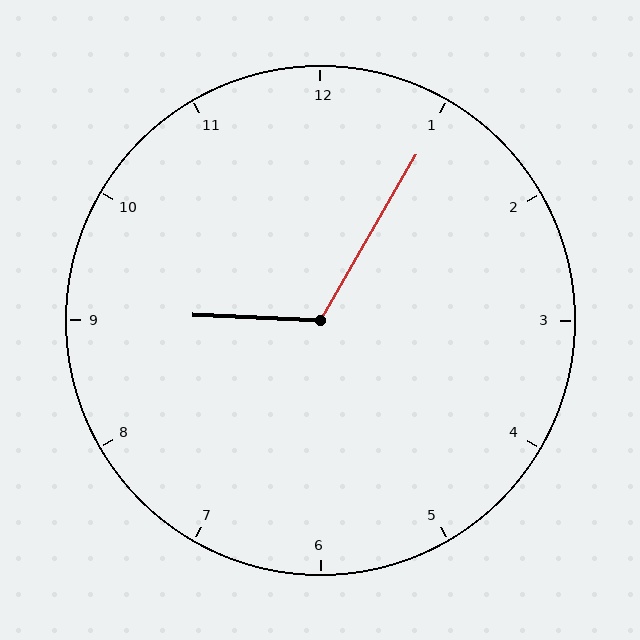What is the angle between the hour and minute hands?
Approximately 118 degrees.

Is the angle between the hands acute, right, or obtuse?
It is obtuse.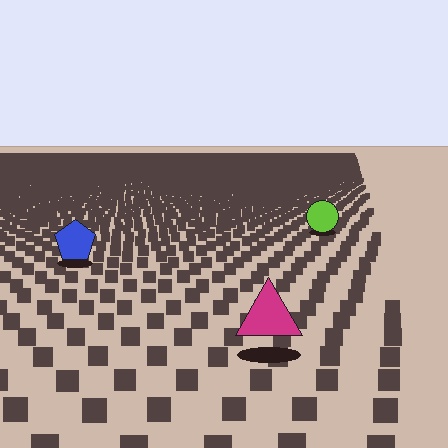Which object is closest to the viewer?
The magenta triangle is closest. The texture marks near it are larger and more spread out.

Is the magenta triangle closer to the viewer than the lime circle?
Yes. The magenta triangle is closer — you can tell from the texture gradient: the ground texture is coarser near it.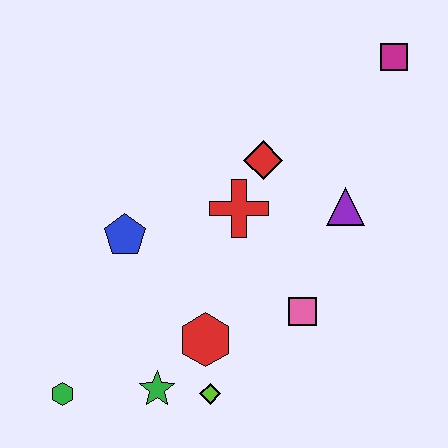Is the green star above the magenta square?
No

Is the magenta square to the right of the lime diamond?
Yes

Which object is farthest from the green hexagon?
The magenta square is farthest from the green hexagon.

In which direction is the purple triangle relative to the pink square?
The purple triangle is above the pink square.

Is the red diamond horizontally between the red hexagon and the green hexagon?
No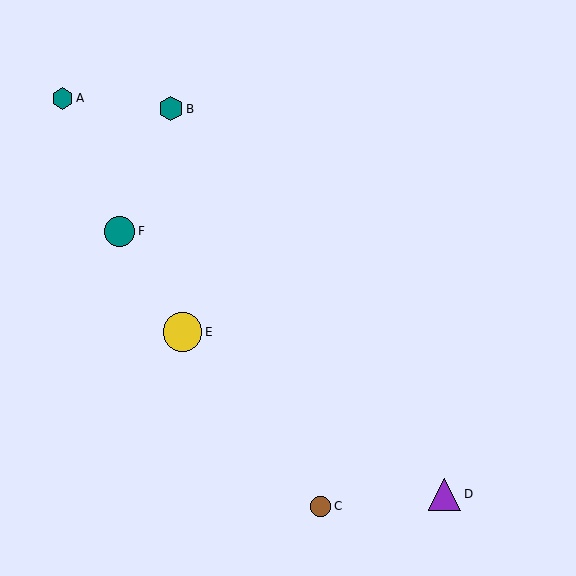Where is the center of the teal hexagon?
The center of the teal hexagon is at (62, 98).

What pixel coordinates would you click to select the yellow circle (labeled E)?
Click at (183, 332) to select the yellow circle E.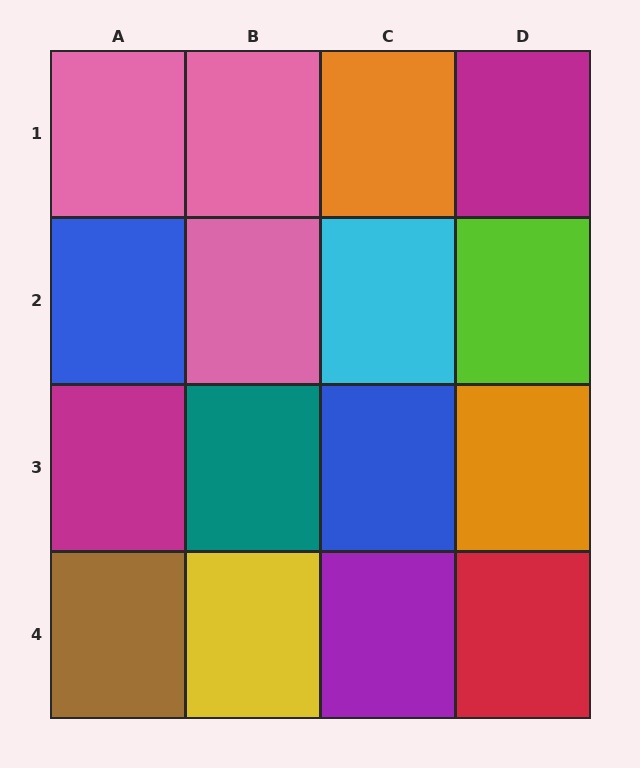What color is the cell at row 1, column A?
Pink.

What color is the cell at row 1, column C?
Orange.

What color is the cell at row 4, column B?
Yellow.